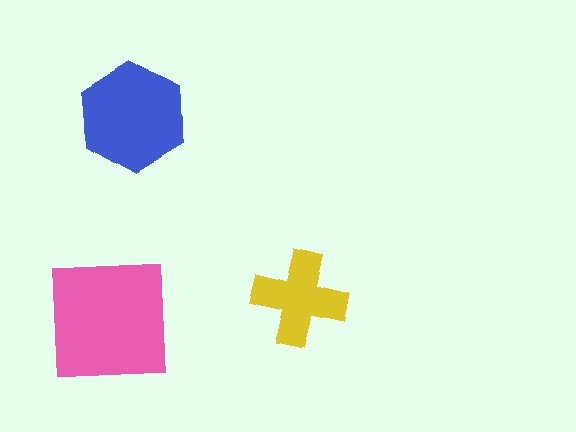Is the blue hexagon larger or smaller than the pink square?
Smaller.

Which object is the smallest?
The yellow cross.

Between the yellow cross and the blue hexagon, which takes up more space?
The blue hexagon.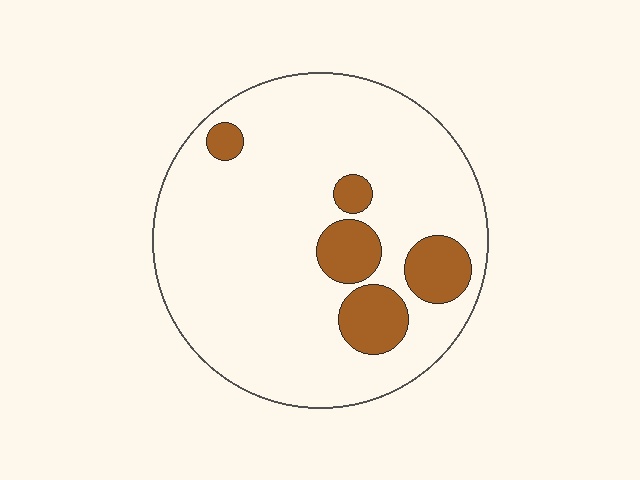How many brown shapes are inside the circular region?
5.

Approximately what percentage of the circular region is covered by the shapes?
Approximately 15%.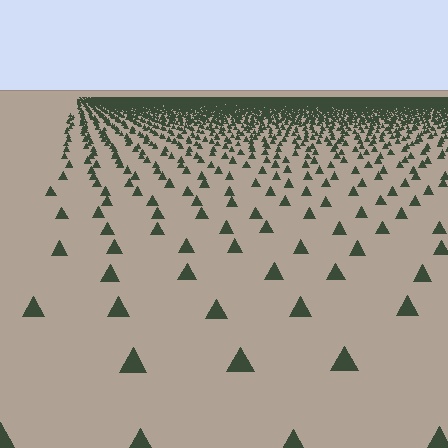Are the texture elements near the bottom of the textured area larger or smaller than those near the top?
Larger. Near the bottom, elements are closer to the viewer and appear at a bigger on-screen size.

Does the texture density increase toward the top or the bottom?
Density increases toward the top.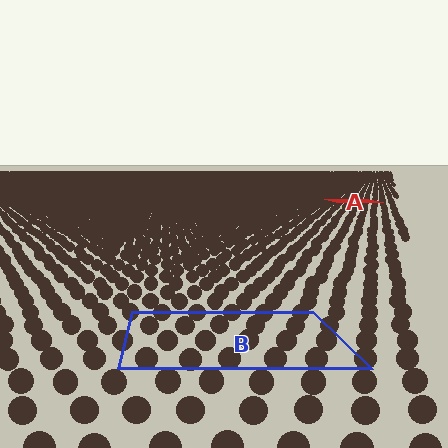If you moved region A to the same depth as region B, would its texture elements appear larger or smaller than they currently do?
They would appear larger. At a closer depth, the same texture elements are projected at a bigger on-screen size.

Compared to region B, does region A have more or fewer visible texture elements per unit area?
Region A has more texture elements per unit area — they are packed more densely because it is farther away.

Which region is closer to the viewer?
Region B is closer. The texture elements there are larger and more spread out.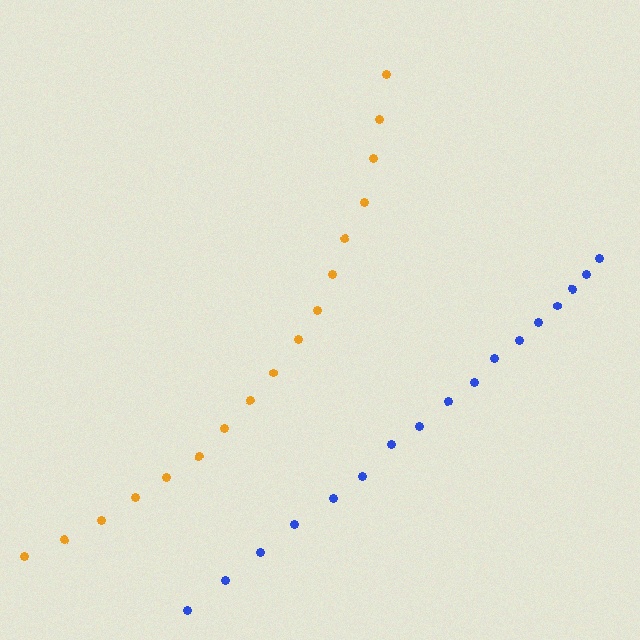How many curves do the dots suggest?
There are 2 distinct paths.